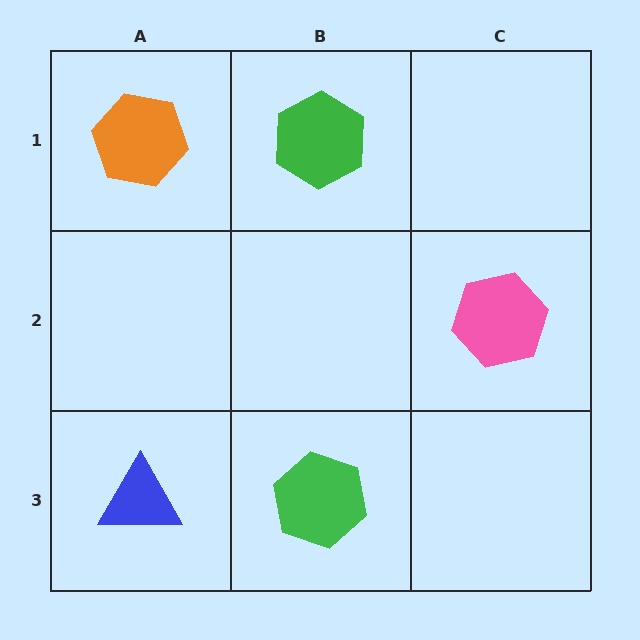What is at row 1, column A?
An orange hexagon.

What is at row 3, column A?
A blue triangle.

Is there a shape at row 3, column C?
No, that cell is empty.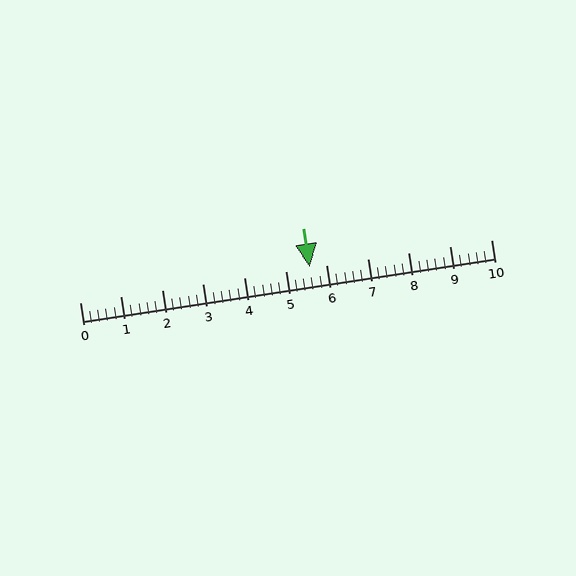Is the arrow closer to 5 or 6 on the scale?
The arrow is closer to 6.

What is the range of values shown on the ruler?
The ruler shows values from 0 to 10.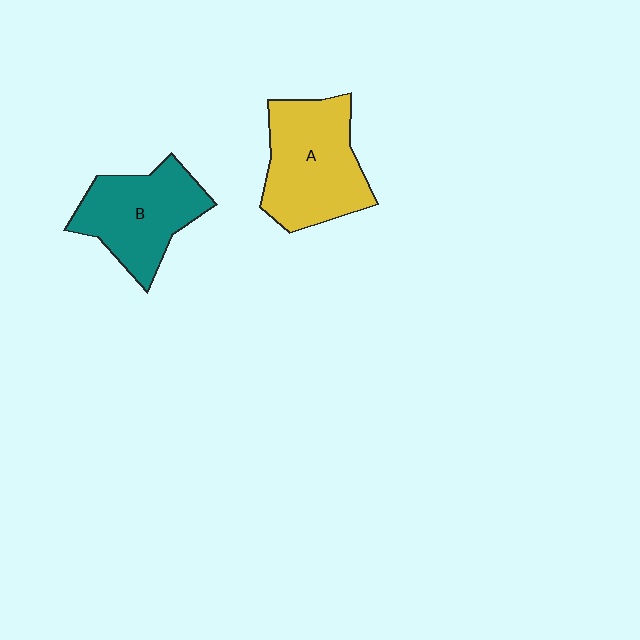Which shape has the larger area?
Shape A (yellow).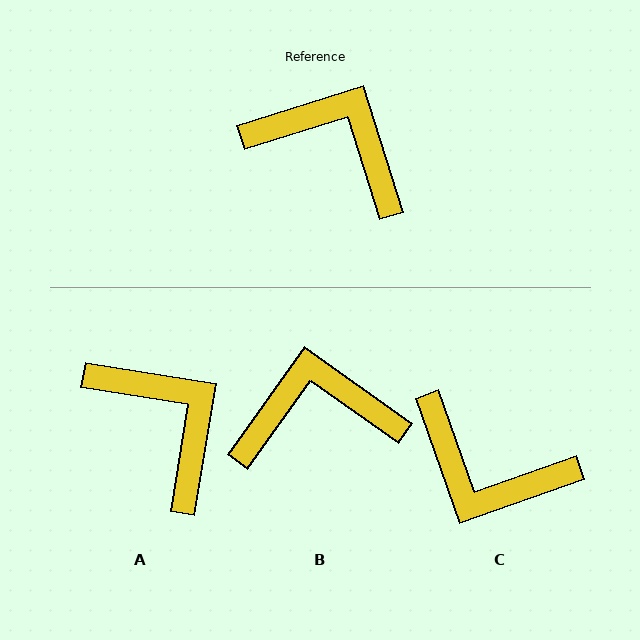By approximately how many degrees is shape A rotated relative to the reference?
Approximately 27 degrees clockwise.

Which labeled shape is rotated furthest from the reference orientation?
C, about 178 degrees away.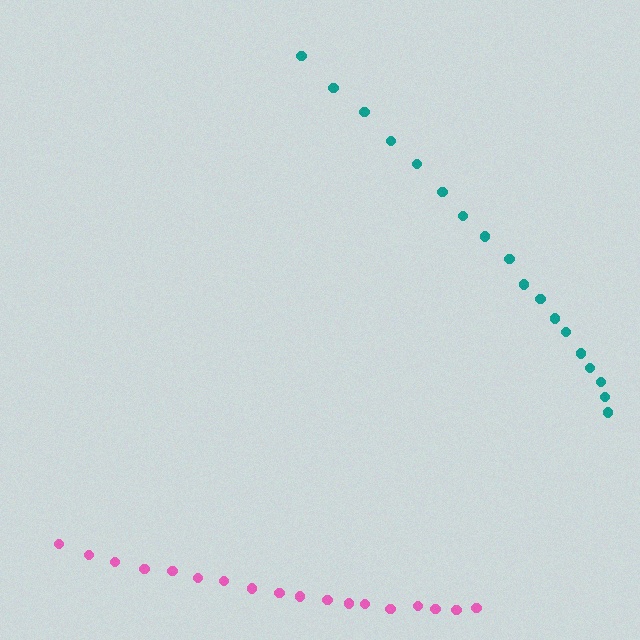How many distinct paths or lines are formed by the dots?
There are 2 distinct paths.